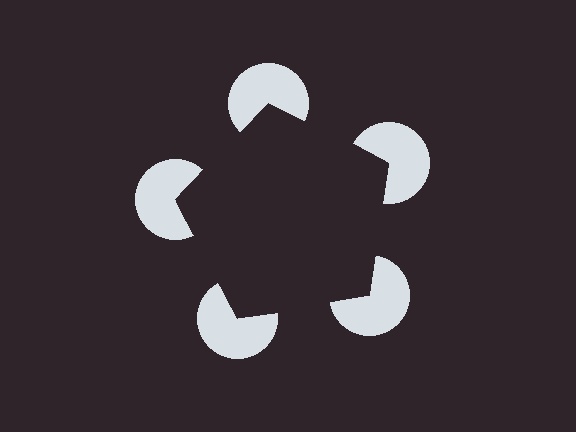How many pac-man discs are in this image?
There are 5 — one at each vertex of the illusory pentagon.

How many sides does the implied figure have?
5 sides.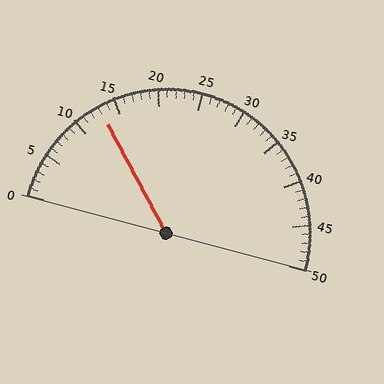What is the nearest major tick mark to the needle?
The nearest major tick mark is 15.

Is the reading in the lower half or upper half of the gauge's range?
The reading is in the lower half of the range (0 to 50).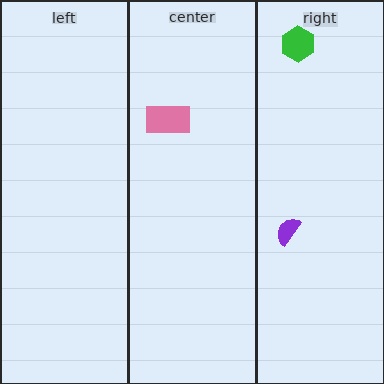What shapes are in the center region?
The pink rectangle.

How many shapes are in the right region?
2.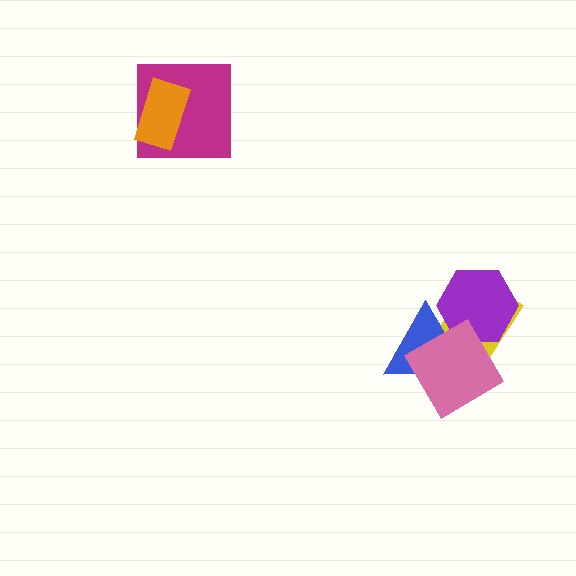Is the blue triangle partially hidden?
Yes, it is partially covered by another shape.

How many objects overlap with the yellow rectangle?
3 objects overlap with the yellow rectangle.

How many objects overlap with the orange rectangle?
1 object overlaps with the orange rectangle.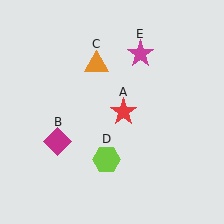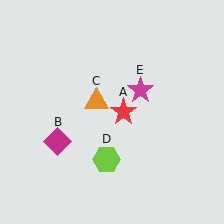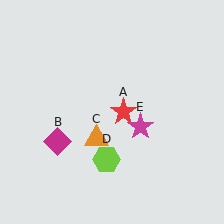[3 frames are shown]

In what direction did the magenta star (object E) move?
The magenta star (object E) moved down.